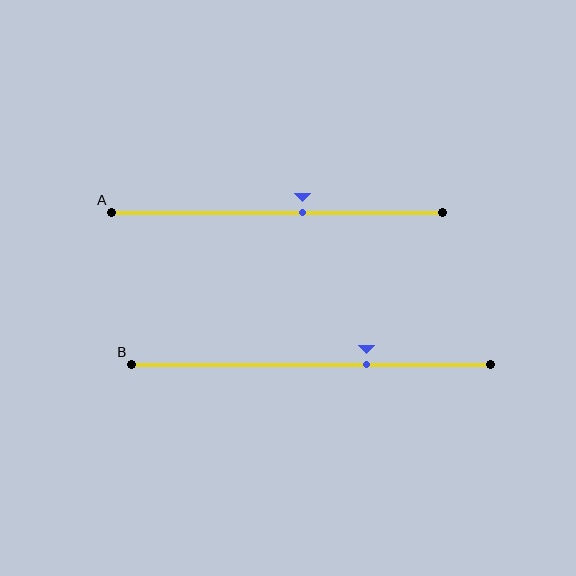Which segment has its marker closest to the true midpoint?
Segment A has its marker closest to the true midpoint.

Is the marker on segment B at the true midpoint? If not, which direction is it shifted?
No, the marker on segment B is shifted to the right by about 16% of the segment length.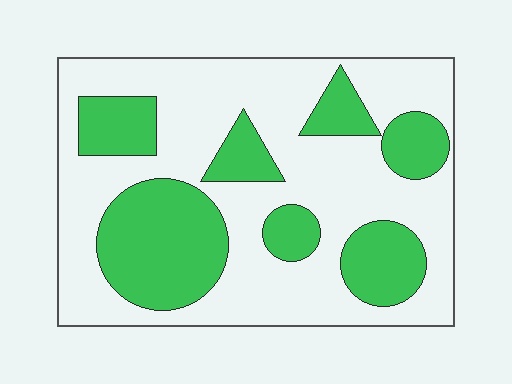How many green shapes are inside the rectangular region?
7.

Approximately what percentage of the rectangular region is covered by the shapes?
Approximately 35%.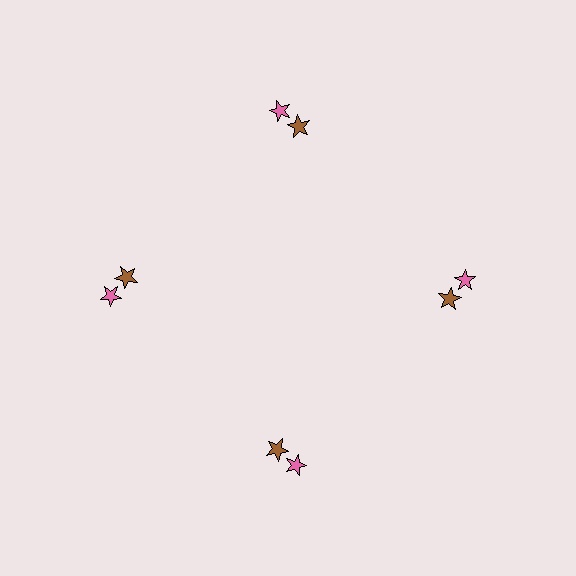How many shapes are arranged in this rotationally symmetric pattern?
There are 8 shapes, arranged in 4 groups of 2.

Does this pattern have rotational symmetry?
Yes, this pattern has 4-fold rotational symmetry. It looks the same after rotating 90 degrees around the center.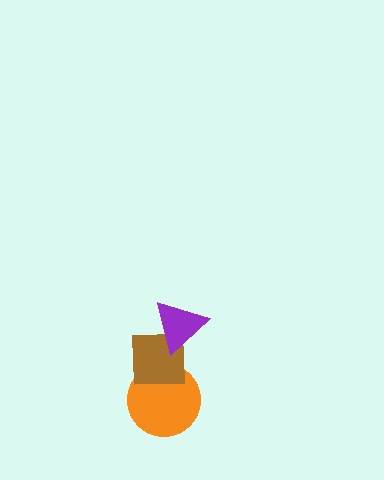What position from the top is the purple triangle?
The purple triangle is 1st from the top.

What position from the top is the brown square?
The brown square is 2nd from the top.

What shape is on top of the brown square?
The purple triangle is on top of the brown square.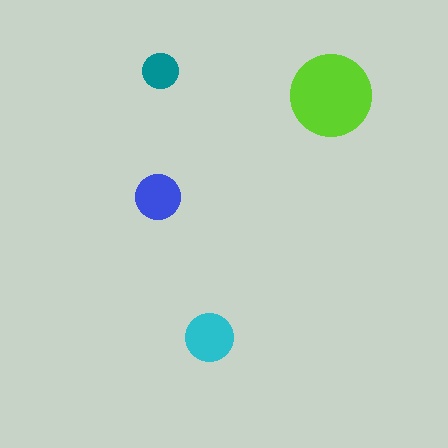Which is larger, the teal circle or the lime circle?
The lime one.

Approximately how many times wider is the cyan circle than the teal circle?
About 1.5 times wider.